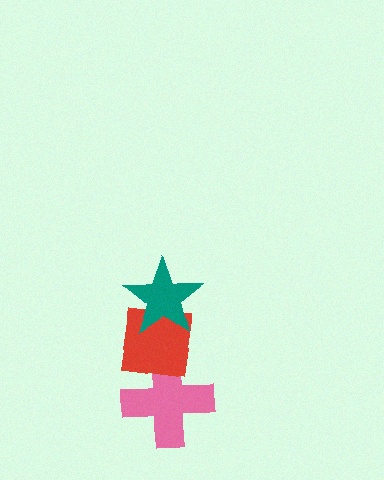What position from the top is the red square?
The red square is 2nd from the top.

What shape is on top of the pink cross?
The red square is on top of the pink cross.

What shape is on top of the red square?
The teal star is on top of the red square.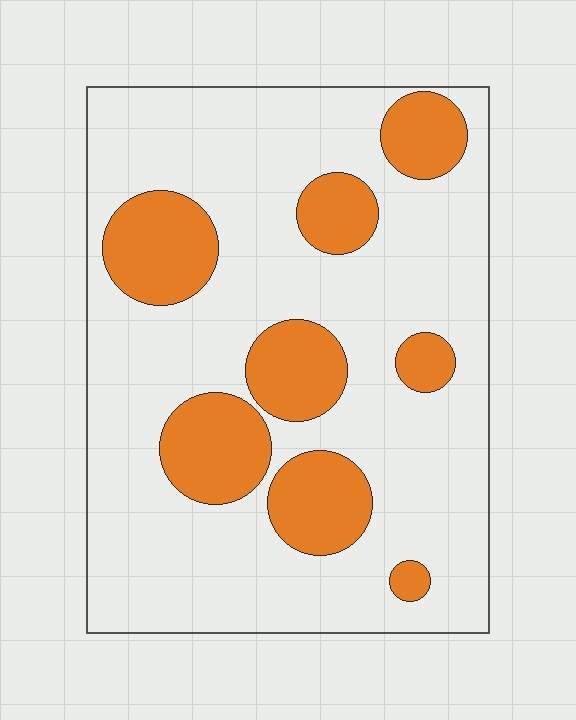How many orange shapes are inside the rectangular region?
8.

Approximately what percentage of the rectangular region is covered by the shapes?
Approximately 25%.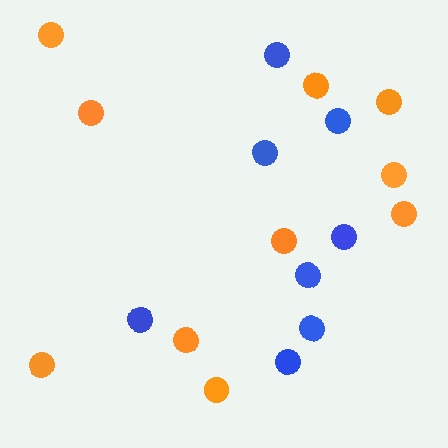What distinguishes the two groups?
There are 2 groups: one group of blue circles (8) and one group of orange circles (10).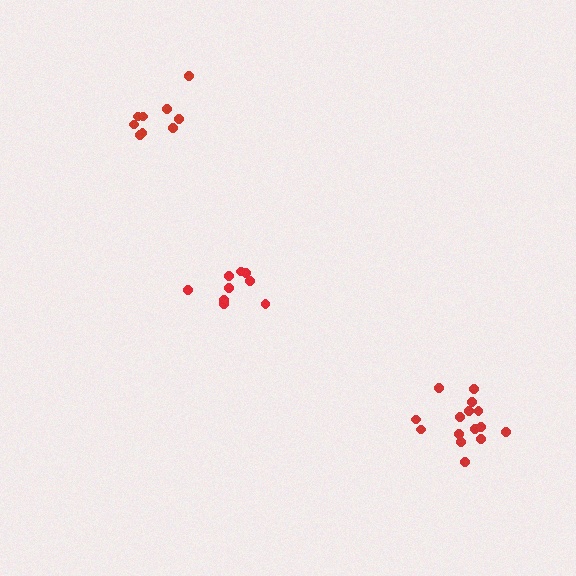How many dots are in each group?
Group 1: 9 dots, Group 2: 15 dots, Group 3: 9 dots (33 total).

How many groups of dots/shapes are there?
There are 3 groups.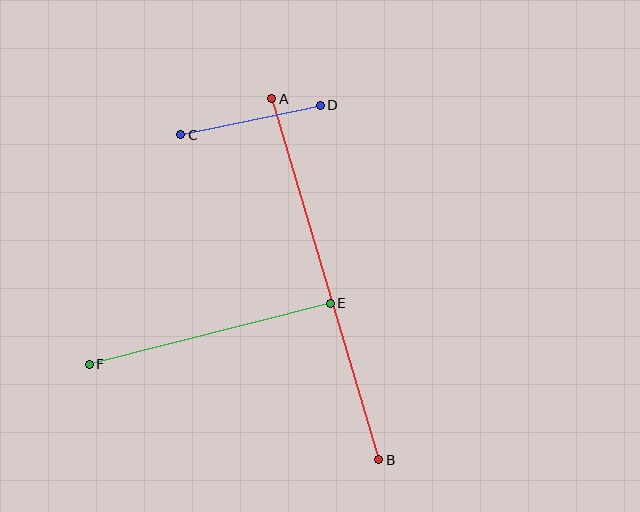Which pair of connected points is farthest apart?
Points A and B are farthest apart.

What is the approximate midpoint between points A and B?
The midpoint is at approximately (325, 279) pixels.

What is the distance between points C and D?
The distance is approximately 143 pixels.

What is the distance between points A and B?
The distance is approximately 376 pixels.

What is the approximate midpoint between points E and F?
The midpoint is at approximately (210, 334) pixels.